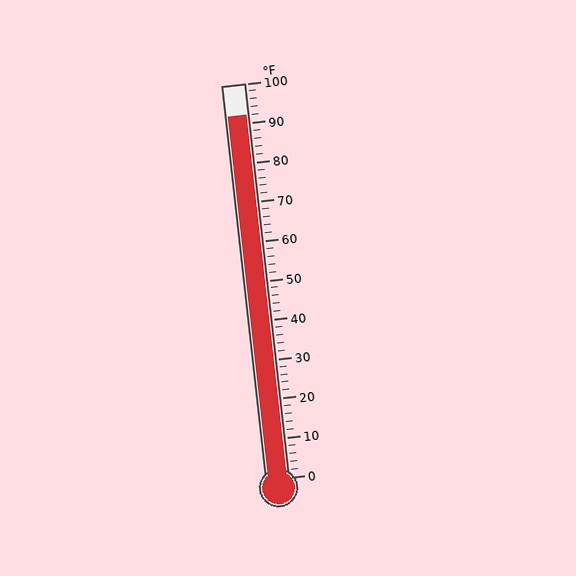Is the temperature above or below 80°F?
The temperature is above 80°F.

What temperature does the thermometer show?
The thermometer shows approximately 92°F.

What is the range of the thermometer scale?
The thermometer scale ranges from 0°F to 100°F.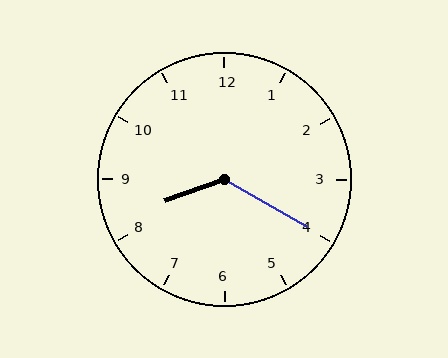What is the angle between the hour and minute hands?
Approximately 130 degrees.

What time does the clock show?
8:20.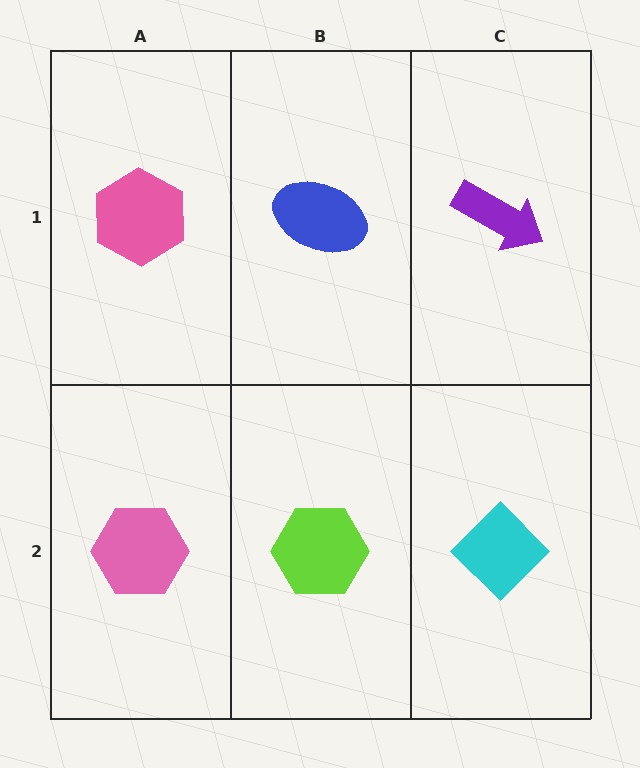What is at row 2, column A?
A pink hexagon.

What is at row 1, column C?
A purple arrow.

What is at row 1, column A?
A pink hexagon.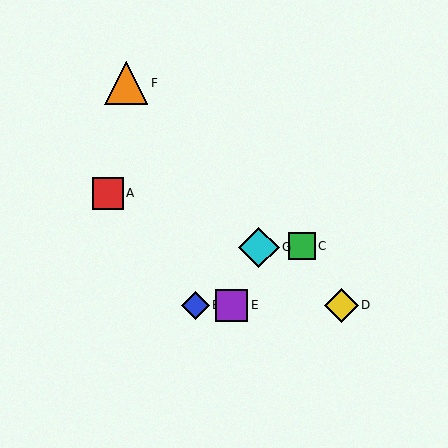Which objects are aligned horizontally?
Objects B, D, E are aligned horizontally.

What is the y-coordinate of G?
Object G is at y≈247.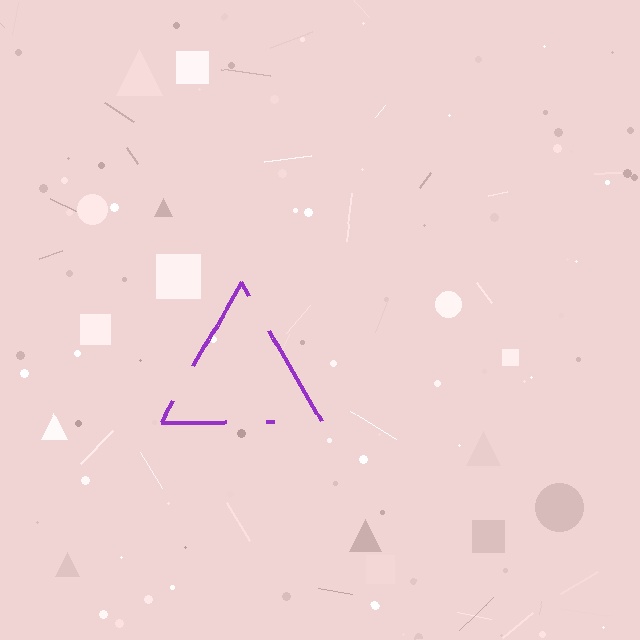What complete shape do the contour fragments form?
The contour fragments form a triangle.